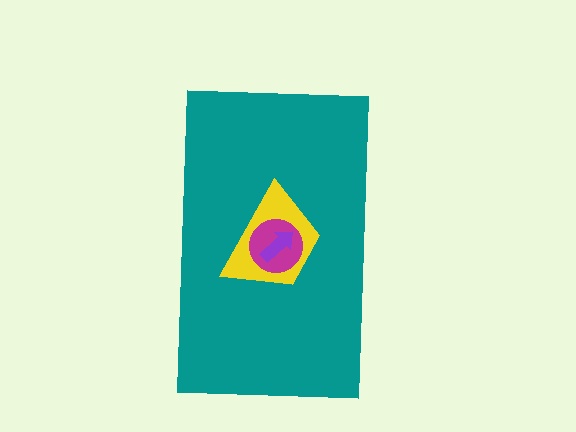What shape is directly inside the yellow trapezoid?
The magenta circle.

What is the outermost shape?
The teal rectangle.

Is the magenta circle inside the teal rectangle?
Yes.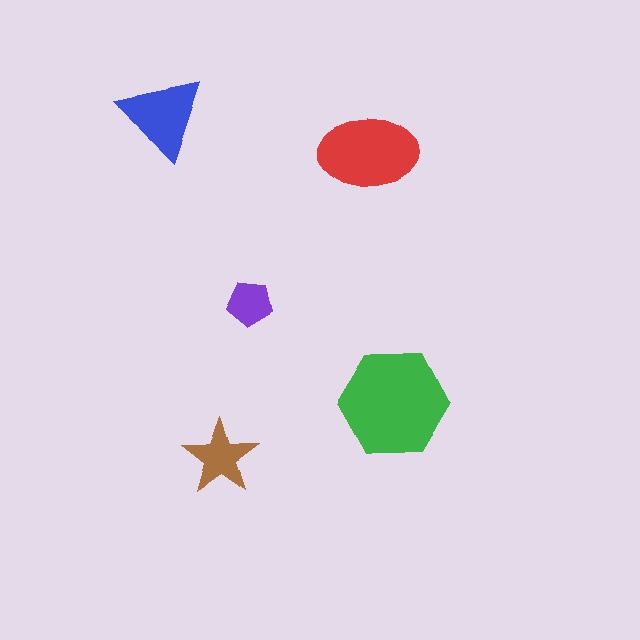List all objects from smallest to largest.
The purple pentagon, the brown star, the blue triangle, the red ellipse, the green hexagon.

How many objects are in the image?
There are 5 objects in the image.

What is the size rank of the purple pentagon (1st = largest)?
5th.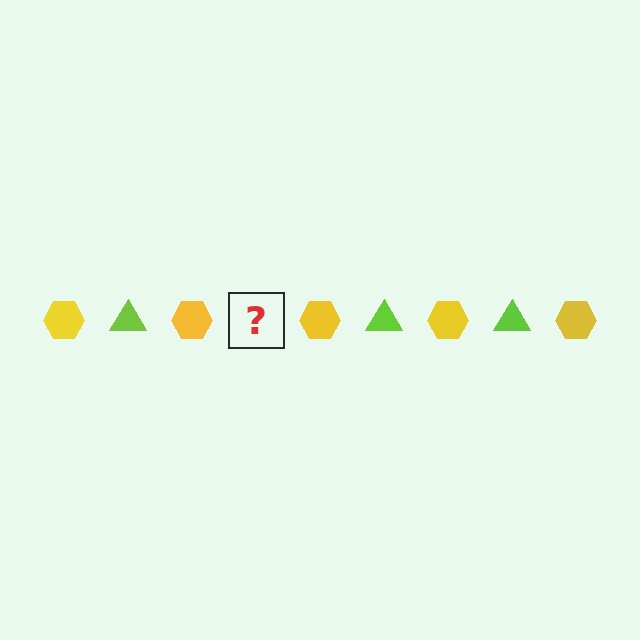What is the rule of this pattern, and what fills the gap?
The rule is that the pattern alternates between yellow hexagon and lime triangle. The gap should be filled with a lime triangle.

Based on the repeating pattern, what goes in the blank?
The blank should be a lime triangle.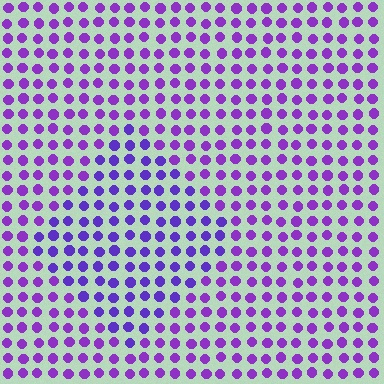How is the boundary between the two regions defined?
The boundary is defined purely by a slight shift in hue (about 21 degrees). Spacing, size, and orientation are identical on both sides.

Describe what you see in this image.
The image is filled with small purple elements in a uniform arrangement. A diamond-shaped region is visible where the elements are tinted to a slightly different hue, forming a subtle color boundary.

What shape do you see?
I see a diamond.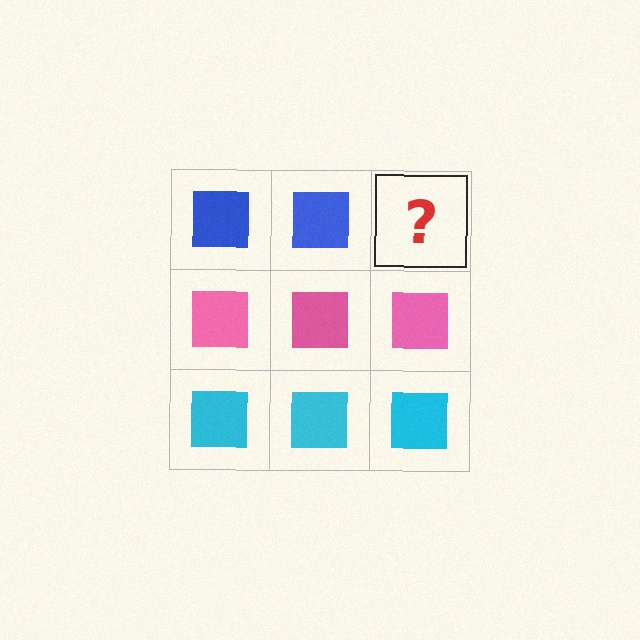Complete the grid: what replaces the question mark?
The question mark should be replaced with a blue square.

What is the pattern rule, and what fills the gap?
The rule is that each row has a consistent color. The gap should be filled with a blue square.